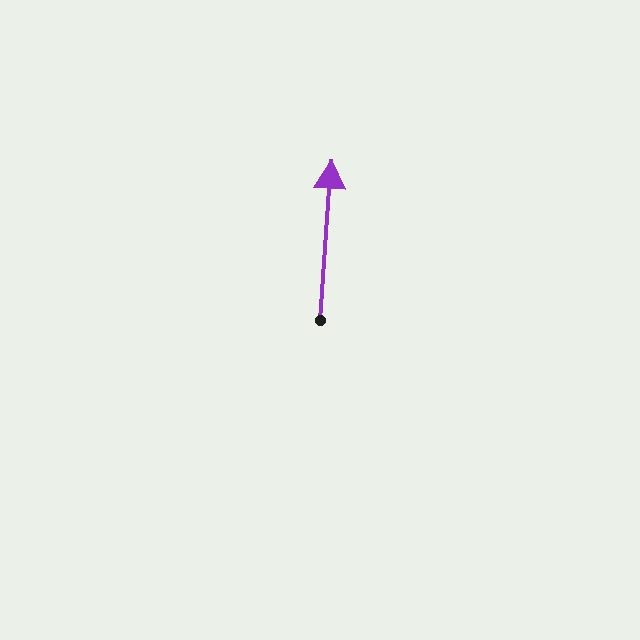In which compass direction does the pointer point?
North.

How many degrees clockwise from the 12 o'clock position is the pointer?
Approximately 4 degrees.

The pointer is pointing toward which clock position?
Roughly 12 o'clock.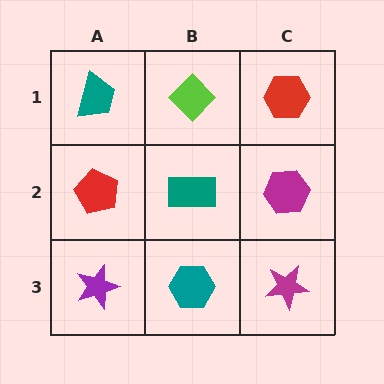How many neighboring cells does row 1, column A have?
2.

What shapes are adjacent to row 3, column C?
A magenta hexagon (row 2, column C), a teal hexagon (row 3, column B).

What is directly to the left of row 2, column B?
A red pentagon.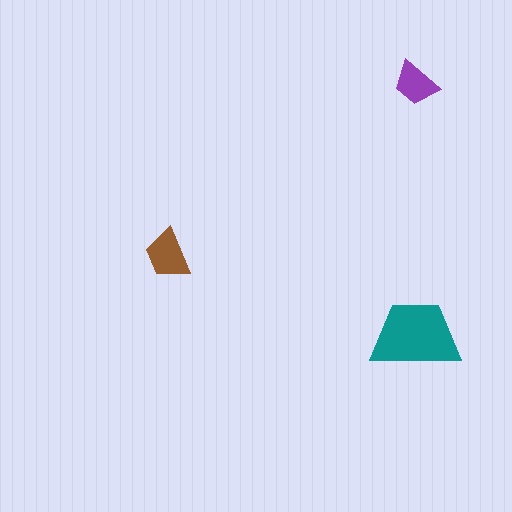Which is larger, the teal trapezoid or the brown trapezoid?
The teal one.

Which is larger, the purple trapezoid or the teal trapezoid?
The teal one.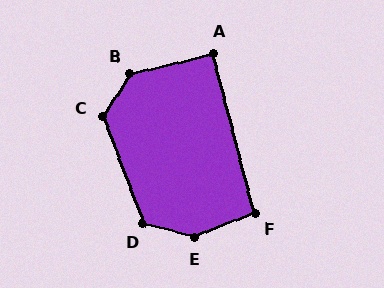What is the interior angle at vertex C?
Approximately 126 degrees (obtuse).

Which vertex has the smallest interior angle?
A, at approximately 90 degrees.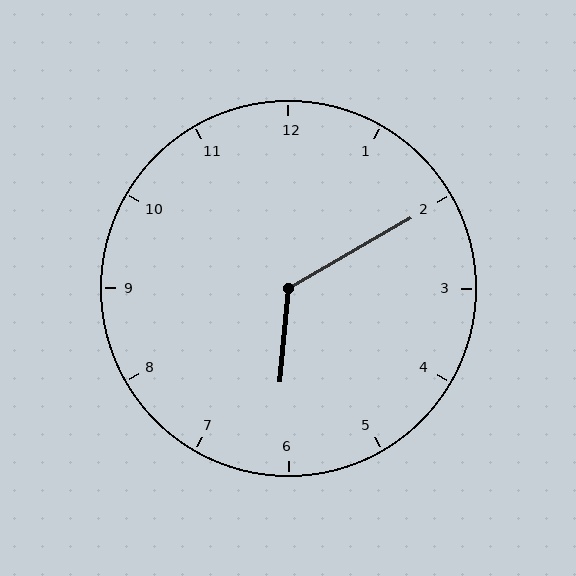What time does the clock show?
6:10.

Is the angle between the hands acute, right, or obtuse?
It is obtuse.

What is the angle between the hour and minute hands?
Approximately 125 degrees.